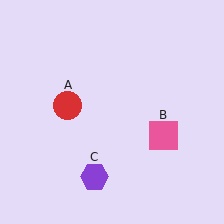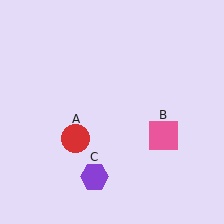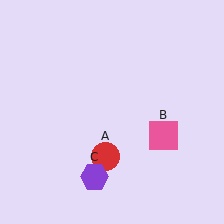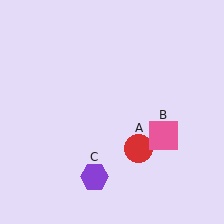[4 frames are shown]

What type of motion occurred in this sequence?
The red circle (object A) rotated counterclockwise around the center of the scene.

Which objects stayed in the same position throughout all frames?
Pink square (object B) and purple hexagon (object C) remained stationary.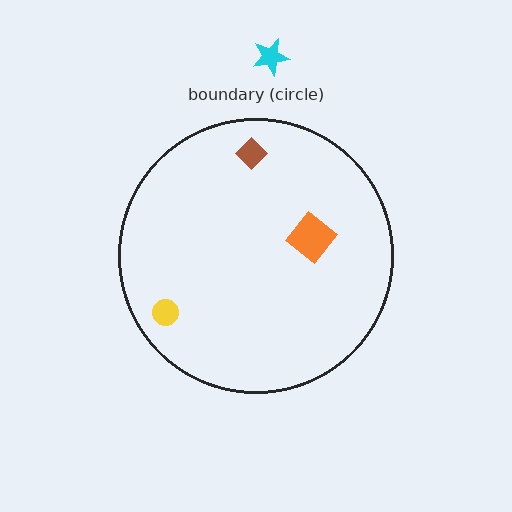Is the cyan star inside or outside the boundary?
Outside.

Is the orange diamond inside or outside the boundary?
Inside.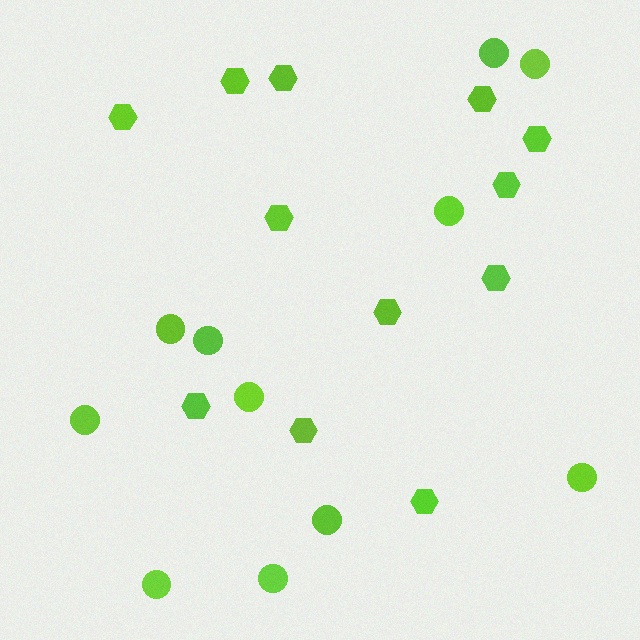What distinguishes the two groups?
There are 2 groups: one group of hexagons (12) and one group of circles (11).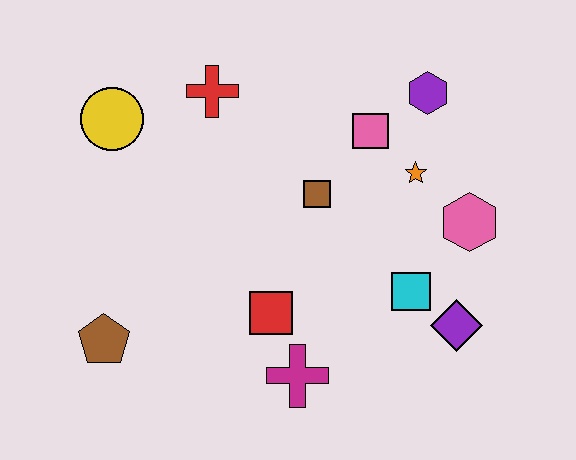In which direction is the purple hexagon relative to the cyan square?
The purple hexagon is above the cyan square.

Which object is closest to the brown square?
The pink square is closest to the brown square.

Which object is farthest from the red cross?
The purple diamond is farthest from the red cross.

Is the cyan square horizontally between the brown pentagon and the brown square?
No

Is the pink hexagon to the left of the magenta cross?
No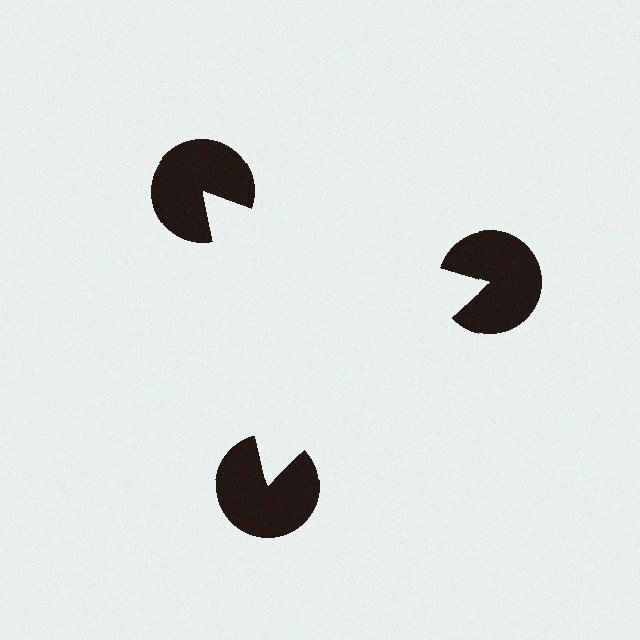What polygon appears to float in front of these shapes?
An illusory triangle — its edges are inferred from the aligned wedge cuts in the pac-man discs, not physically drawn.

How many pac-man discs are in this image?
There are 3 — one at each vertex of the illusory triangle.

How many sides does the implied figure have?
3 sides.